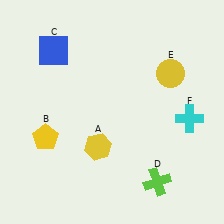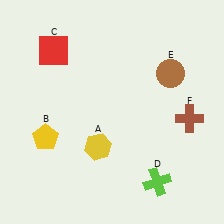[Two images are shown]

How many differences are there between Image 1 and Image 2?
There are 3 differences between the two images.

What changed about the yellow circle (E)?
In Image 1, E is yellow. In Image 2, it changed to brown.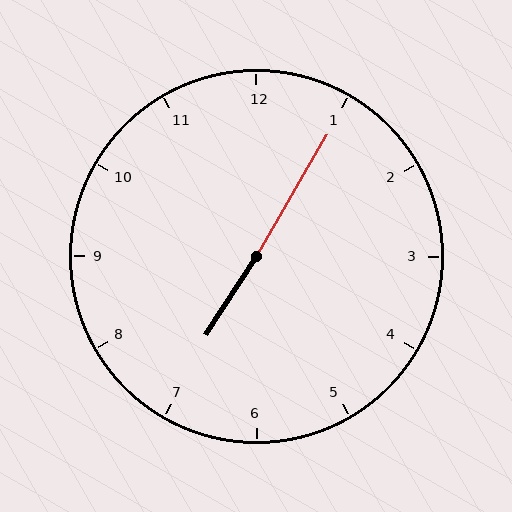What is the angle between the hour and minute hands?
Approximately 178 degrees.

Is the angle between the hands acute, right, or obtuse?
It is obtuse.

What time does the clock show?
7:05.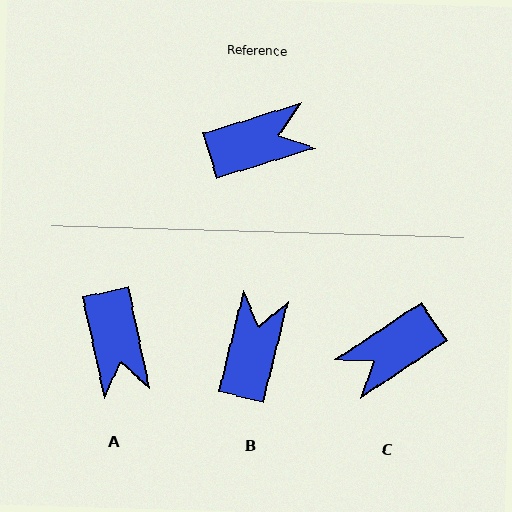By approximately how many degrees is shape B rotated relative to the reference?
Approximately 59 degrees counter-clockwise.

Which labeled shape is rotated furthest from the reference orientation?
C, about 163 degrees away.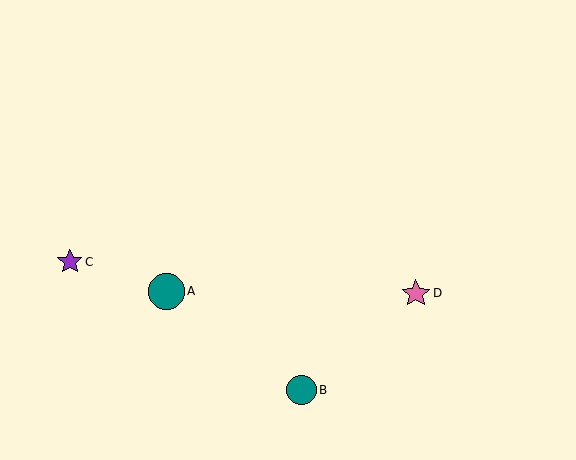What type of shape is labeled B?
Shape B is a teal circle.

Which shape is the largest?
The teal circle (labeled A) is the largest.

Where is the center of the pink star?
The center of the pink star is at (416, 293).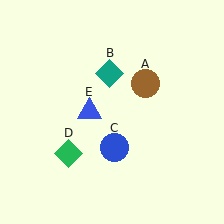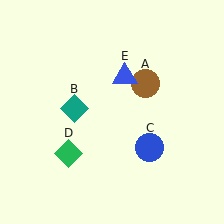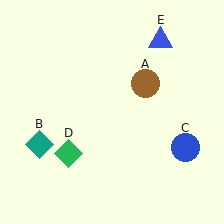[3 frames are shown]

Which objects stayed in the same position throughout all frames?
Brown circle (object A) and green diamond (object D) remained stationary.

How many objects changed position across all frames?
3 objects changed position: teal diamond (object B), blue circle (object C), blue triangle (object E).